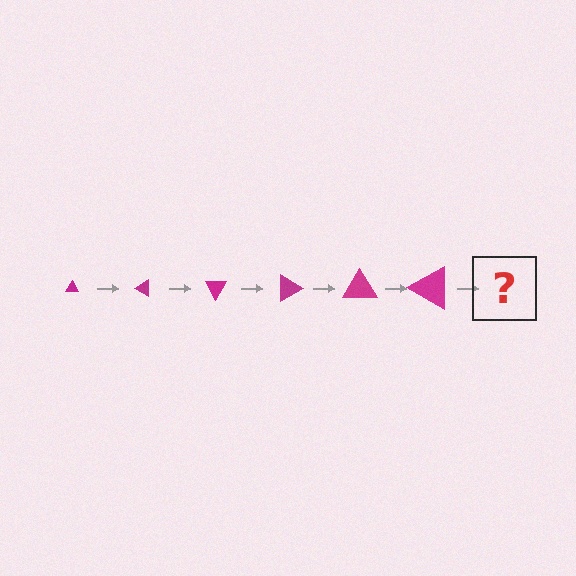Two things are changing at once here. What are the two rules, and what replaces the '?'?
The two rules are that the triangle grows larger each step and it rotates 30 degrees each step. The '?' should be a triangle, larger than the previous one and rotated 180 degrees from the start.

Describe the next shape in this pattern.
It should be a triangle, larger than the previous one and rotated 180 degrees from the start.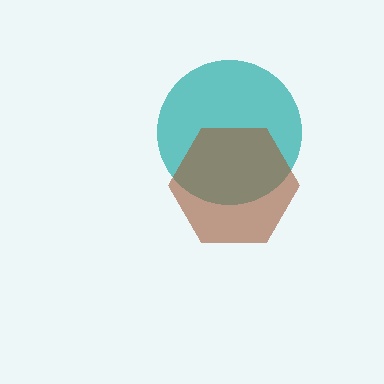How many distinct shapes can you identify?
There are 2 distinct shapes: a teal circle, a brown hexagon.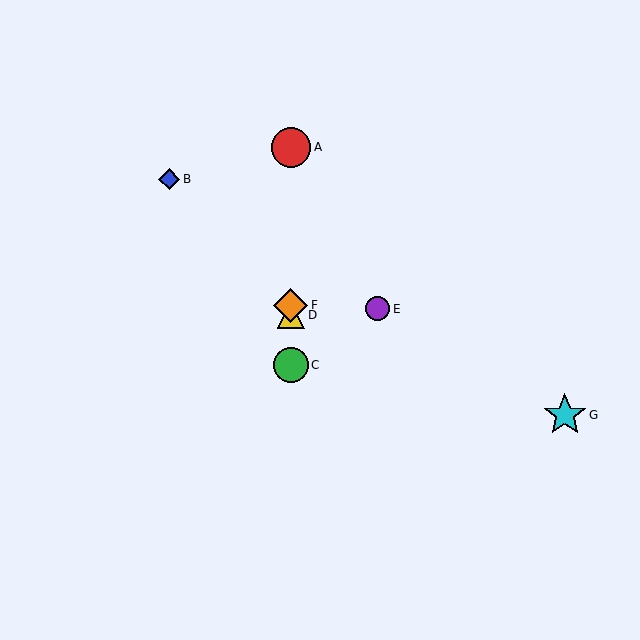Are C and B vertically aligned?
No, C is at x≈291 and B is at x≈169.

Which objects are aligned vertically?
Objects A, C, D, F are aligned vertically.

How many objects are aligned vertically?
4 objects (A, C, D, F) are aligned vertically.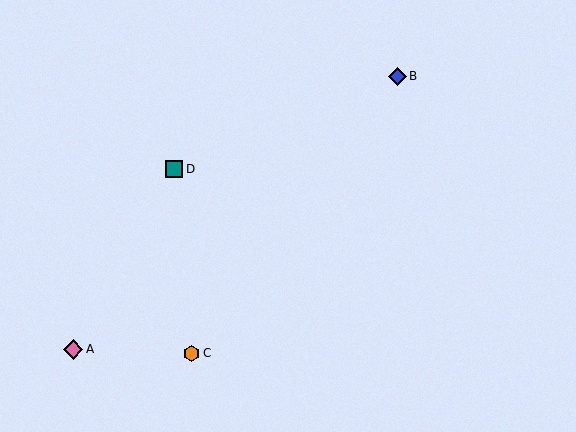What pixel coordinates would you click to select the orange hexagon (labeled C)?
Click at (191, 353) to select the orange hexagon C.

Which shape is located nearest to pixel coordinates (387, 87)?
The blue diamond (labeled B) at (397, 76) is nearest to that location.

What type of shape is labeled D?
Shape D is a teal square.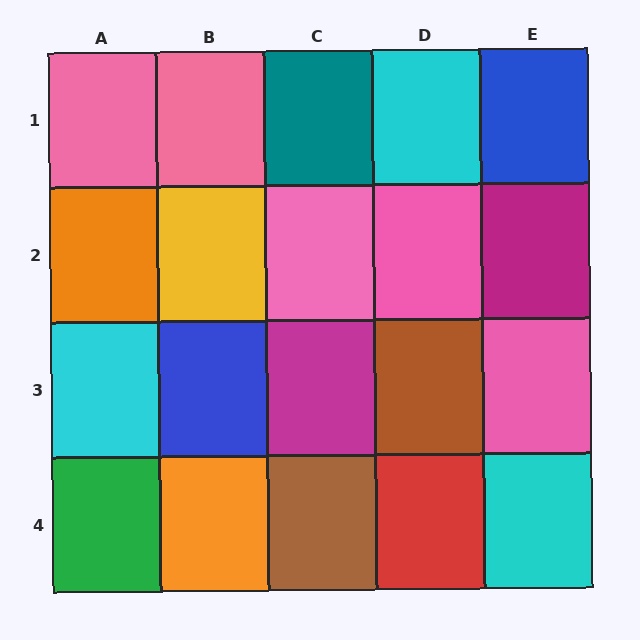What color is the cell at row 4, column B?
Orange.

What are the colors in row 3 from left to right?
Cyan, blue, magenta, brown, pink.